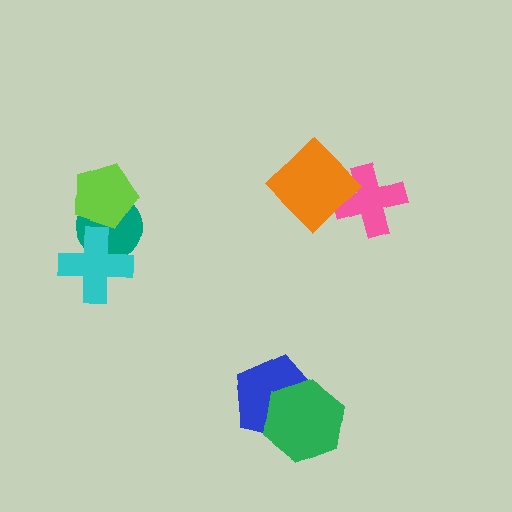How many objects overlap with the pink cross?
1 object overlaps with the pink cross.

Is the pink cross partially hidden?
Yes, it is partially covered by another shape.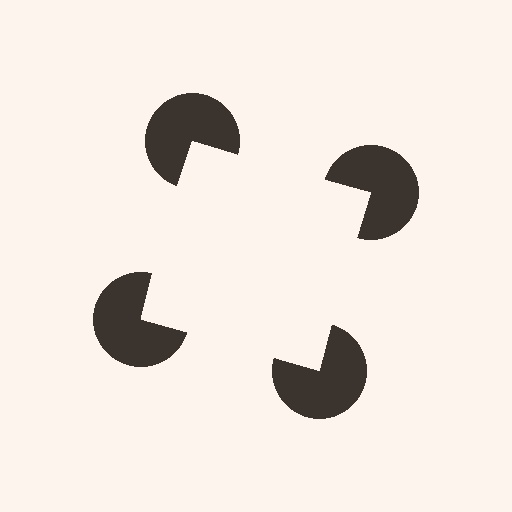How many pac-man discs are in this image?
There are 4 — one at each vertex of the illusory square.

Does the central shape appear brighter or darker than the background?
It typically appears slightly brighter than the background, even though no actual brightness change is drawn.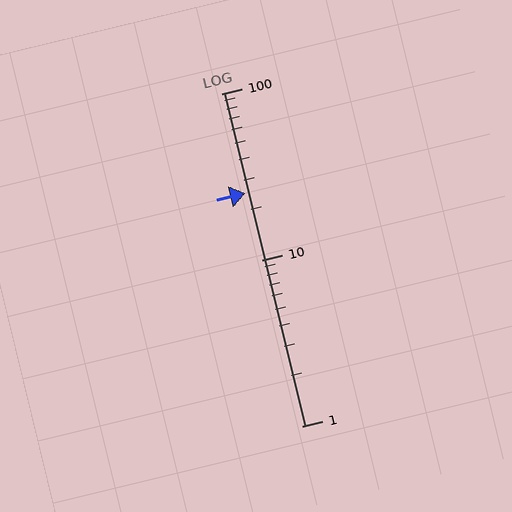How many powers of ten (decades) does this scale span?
The scale spans 2 decades, from 1 to 100.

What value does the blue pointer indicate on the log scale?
The pointer indicates approximately 25.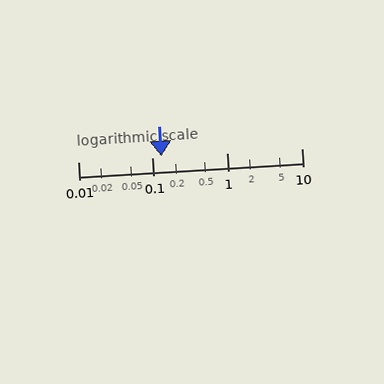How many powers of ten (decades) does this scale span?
The scale spans 3 decades, from 0.01 to 10.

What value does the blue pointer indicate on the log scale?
The pointer indicates approximately 0.13.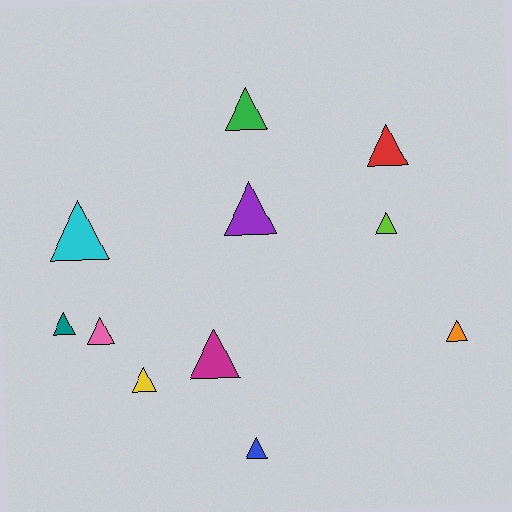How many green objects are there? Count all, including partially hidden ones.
There is 1 green object.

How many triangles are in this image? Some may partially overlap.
There are 11 triangles.